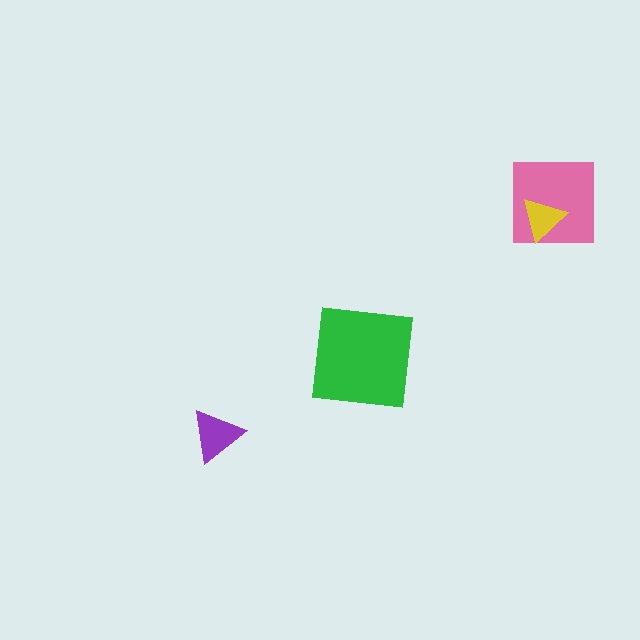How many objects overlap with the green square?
0 objects overlap with the green square.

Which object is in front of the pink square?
The yellow triangle is in front of the pink square.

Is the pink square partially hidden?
Yes, it is partially covered by another shape.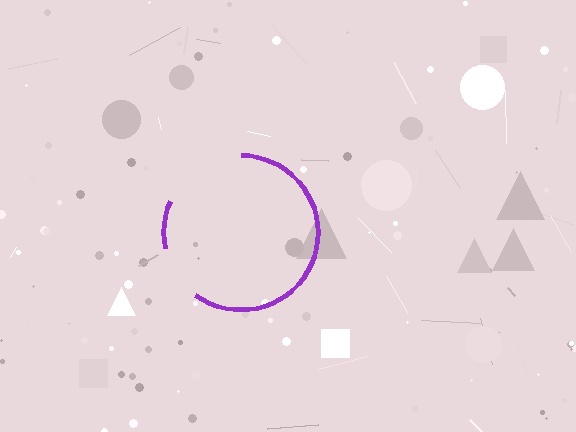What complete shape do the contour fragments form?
The contour fragments form a circle.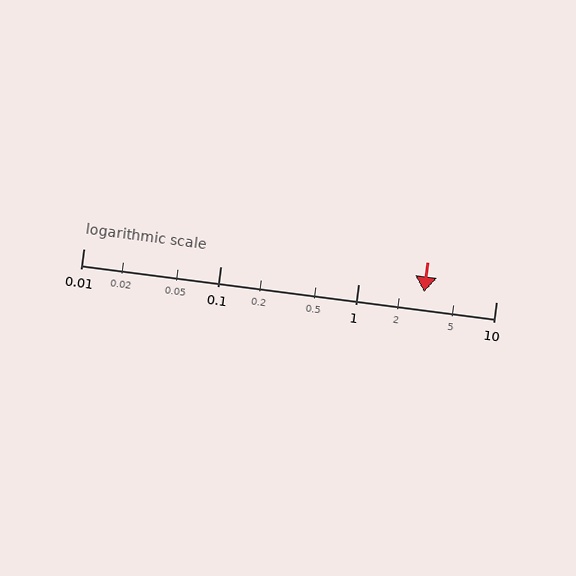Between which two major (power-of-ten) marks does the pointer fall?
The pointer is between 1 and 10.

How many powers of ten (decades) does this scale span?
The scale spans 3 decades, from 0.01 to 10.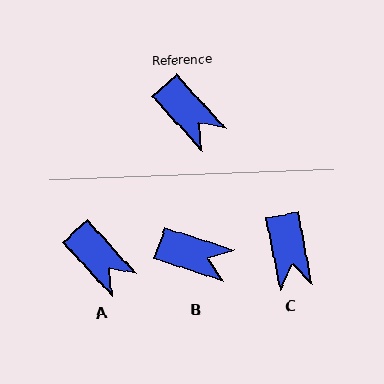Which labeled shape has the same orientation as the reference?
A.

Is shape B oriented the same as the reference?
No, it is off by about 29 degrees.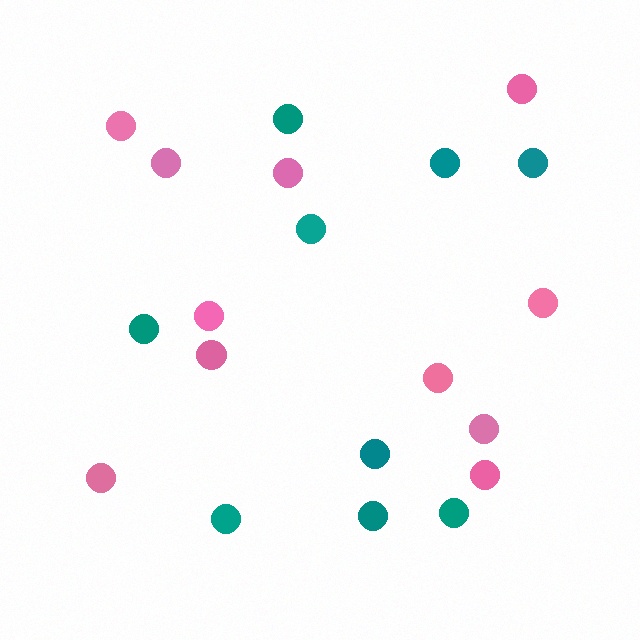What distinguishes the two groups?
There are 2 groups: one group of pink circles (11) and one group of teal circles (9).